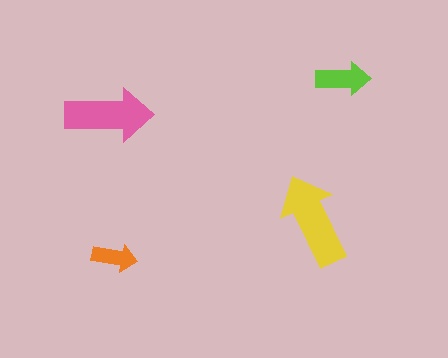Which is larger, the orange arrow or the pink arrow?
The pink one.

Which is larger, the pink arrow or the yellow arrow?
The yellow one.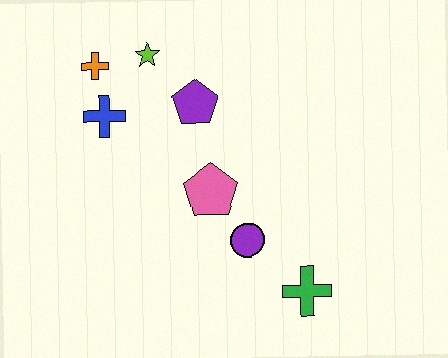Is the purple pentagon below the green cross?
No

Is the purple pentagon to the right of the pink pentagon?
No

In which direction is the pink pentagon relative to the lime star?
The pink pentagon is below the lime star.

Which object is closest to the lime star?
The orange cross is closest to the lime star.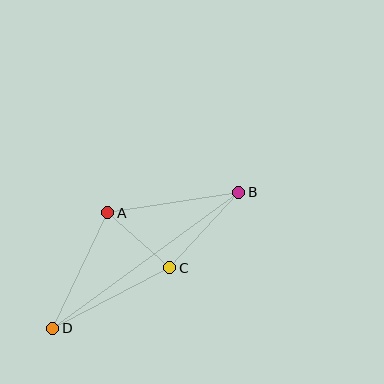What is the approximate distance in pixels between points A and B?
The distance between A and B is approximately 132 pixels.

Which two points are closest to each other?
Points A and C are closest to each other.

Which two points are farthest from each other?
Points B and D are farthest from each other.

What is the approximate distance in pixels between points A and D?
The distance between A and D is approximately 128 pixels.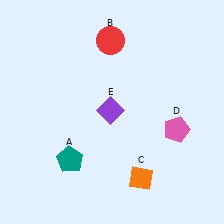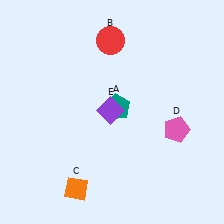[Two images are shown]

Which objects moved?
The objects that moved are: the teal pentagon (A), the orange diamond (C).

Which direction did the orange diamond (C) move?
The orange diamond (C) moved left.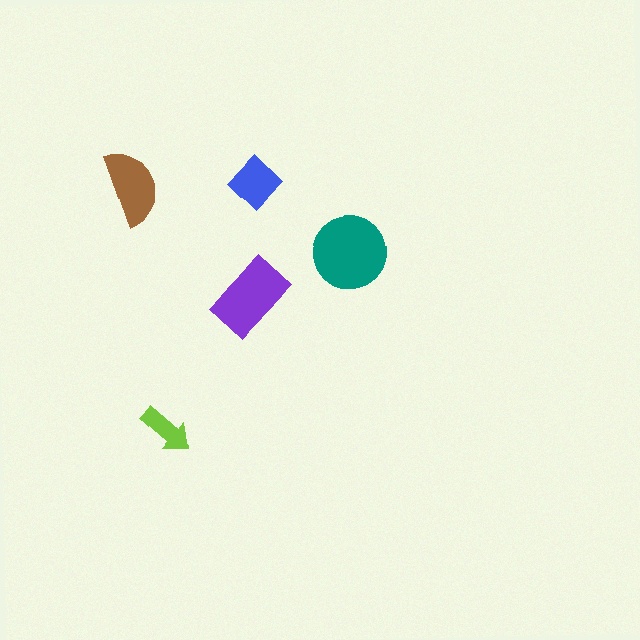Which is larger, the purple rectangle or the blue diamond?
The purple rectangle.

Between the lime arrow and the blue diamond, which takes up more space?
The blue diamond.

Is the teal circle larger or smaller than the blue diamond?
Larger.